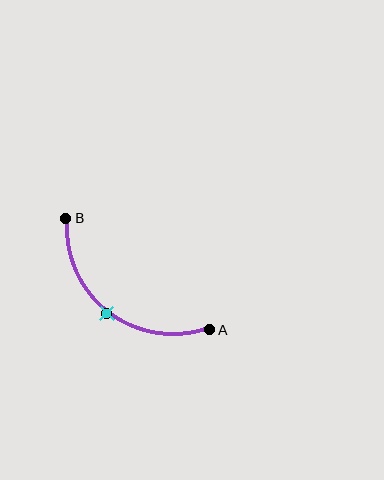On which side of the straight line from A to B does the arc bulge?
The arc bulges below and to the left of the straight line connecting A and B.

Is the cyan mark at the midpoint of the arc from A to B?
Yes. The cyan mark lies on the arc at equal arc-length from both A and B — it is the arc midpoint.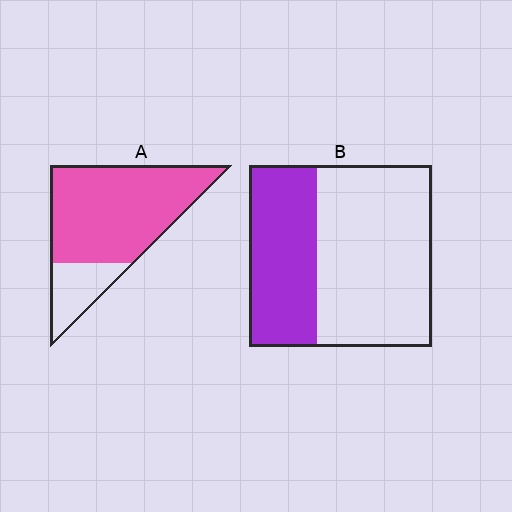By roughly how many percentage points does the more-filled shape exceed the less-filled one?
By roughly 40 percentage points (A over B).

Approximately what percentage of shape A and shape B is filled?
A is approximately 80% and B is approximately 35%.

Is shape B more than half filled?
No.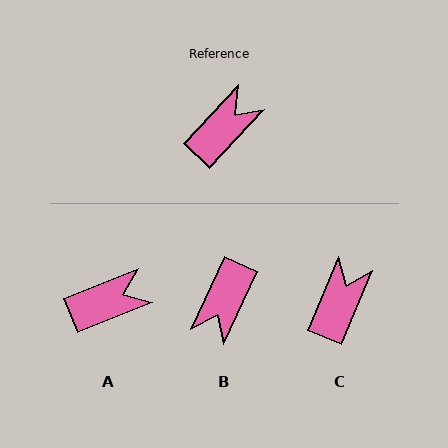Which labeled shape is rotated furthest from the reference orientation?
B, about 161 degrees away.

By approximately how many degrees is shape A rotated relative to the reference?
Approximately 25 degrees clockwise.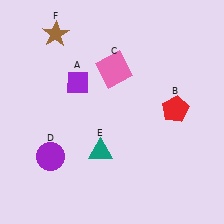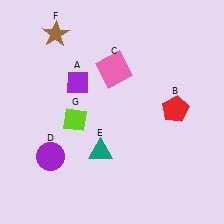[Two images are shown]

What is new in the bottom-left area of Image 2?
A lime diamond (G) was added in the bottom-left area of Image 2.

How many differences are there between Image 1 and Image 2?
There is 1 difference between the two images.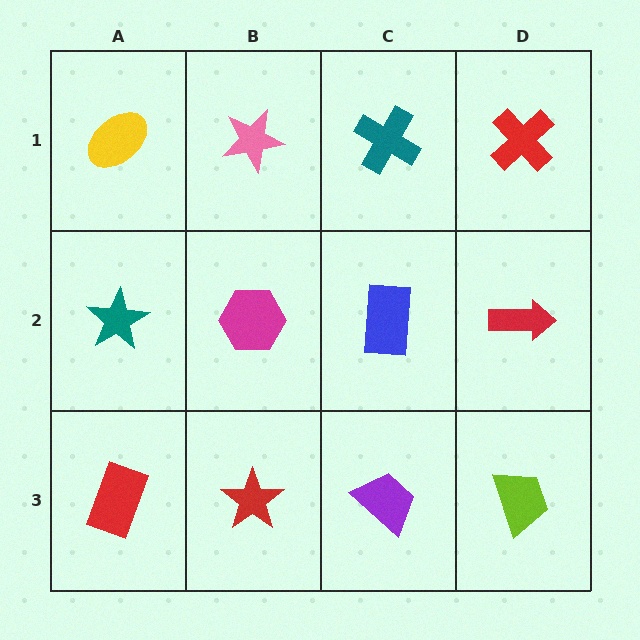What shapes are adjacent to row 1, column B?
A magenta hexagon (row 2, column B), a yellow ellipse (row 1, column A), a teal cross (row 1, column C).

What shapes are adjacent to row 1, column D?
A red arrow (row 2, column D), a teal cross (row 1, column C).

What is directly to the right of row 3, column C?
A lime trapezoid.